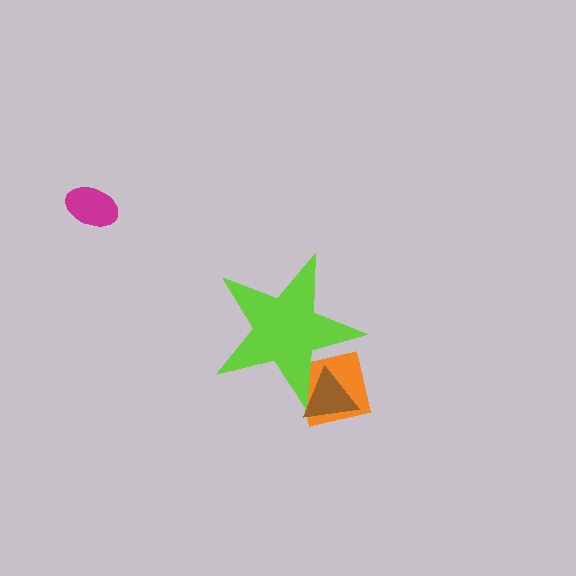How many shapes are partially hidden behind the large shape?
2 shapes are partially hidden.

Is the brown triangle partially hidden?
Yes, the brown triangle is partially hidden behind the lime star.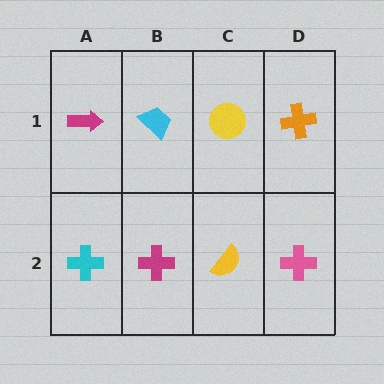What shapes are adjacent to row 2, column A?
A magenta arrow (row 1, column A), a magenta cross (row 2, column B).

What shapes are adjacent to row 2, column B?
A cyan trapezoid (row 1, column B), a cyan cross (row 2, column A), a yellow semicircle (row 2, column C).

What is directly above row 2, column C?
A yellow circle.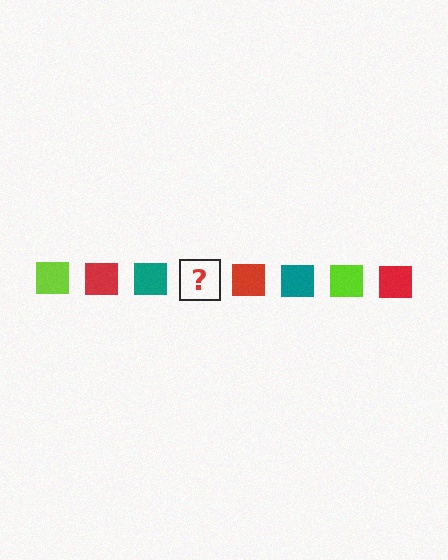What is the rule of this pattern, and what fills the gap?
The rule is that the pattern cycles through lime, red, teal squares. The gap should be filled with a lime square.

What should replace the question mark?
The question mark should be replaced with a lime square.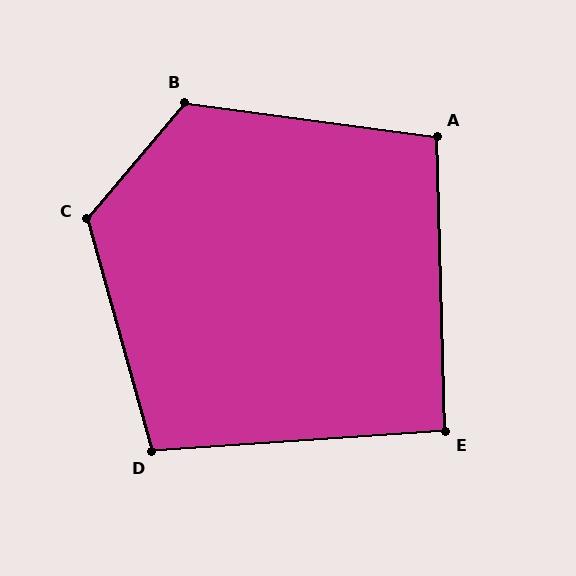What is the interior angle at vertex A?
Approximately 99 degrees (obtuse).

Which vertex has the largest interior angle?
C, at approximately 124 degrees.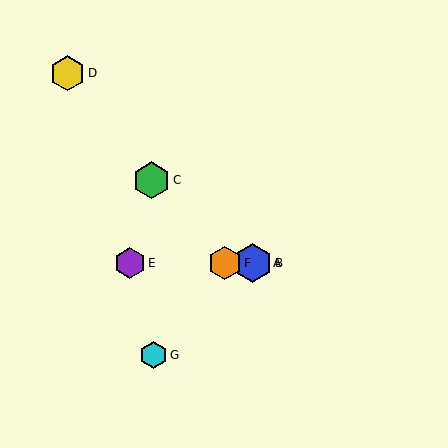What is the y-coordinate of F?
Object F is at y≈263.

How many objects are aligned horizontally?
4 objects (A, B, E, F) are aligned horizontally.